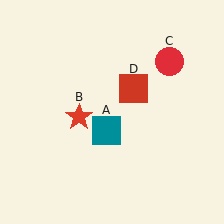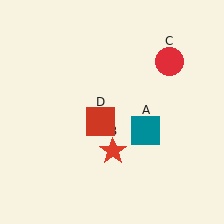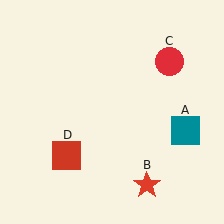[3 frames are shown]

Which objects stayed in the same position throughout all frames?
Red circle (object C) remained stationary.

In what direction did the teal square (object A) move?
The teal square (object A) moved right.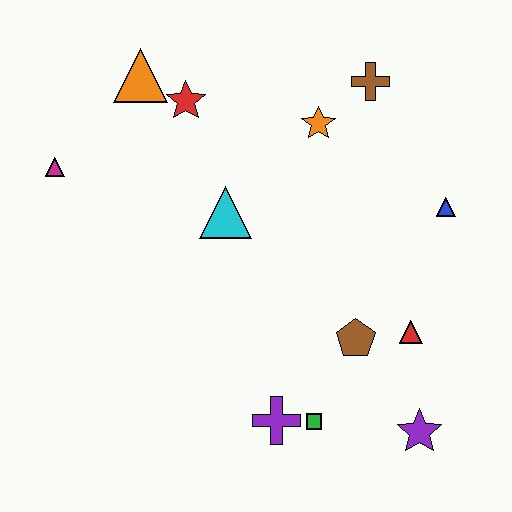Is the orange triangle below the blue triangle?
No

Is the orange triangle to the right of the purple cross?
No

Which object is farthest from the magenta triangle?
The purple star is farthest from the magenta triangle.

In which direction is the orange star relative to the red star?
The orange star is to the right of the red star.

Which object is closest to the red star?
The orange triangle is closest to the red star.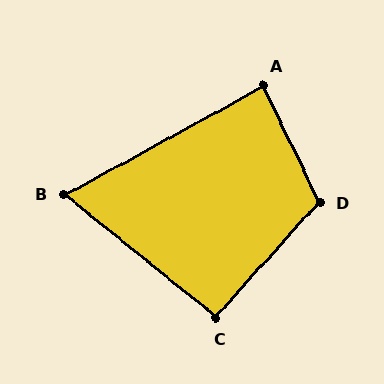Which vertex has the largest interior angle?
D, at approximately 112 degrees.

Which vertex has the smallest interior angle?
B, at approximately 68 degrees.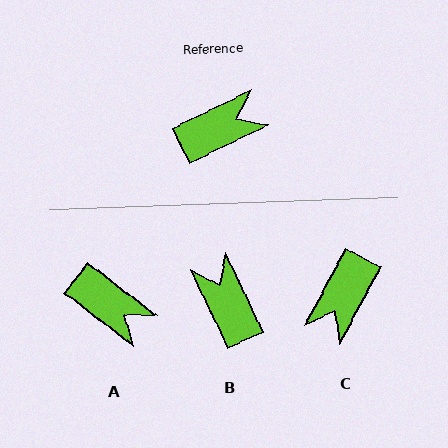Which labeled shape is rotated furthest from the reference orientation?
C, about 144 degrees away.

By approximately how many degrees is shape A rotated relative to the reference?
Approximately 63 degrees clockwise.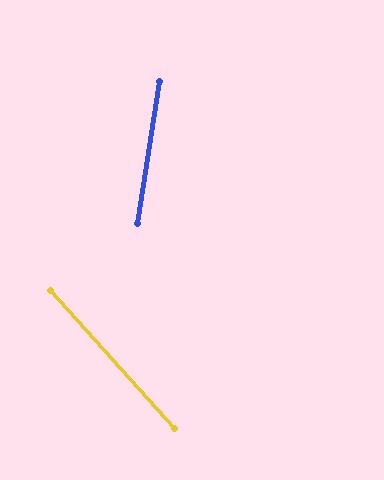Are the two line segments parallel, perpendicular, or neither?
Neither parallel nor perpendicular — they differ by about 51°.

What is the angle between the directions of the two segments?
Approximately 51 degrees.